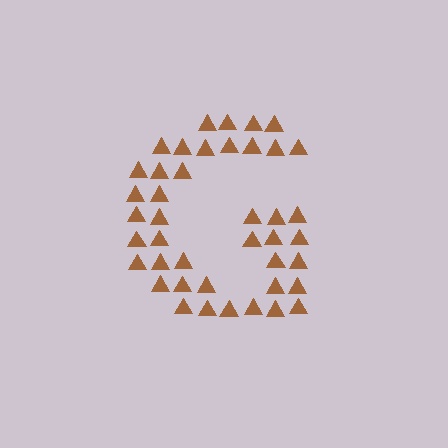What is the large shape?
The large shape is the letter G.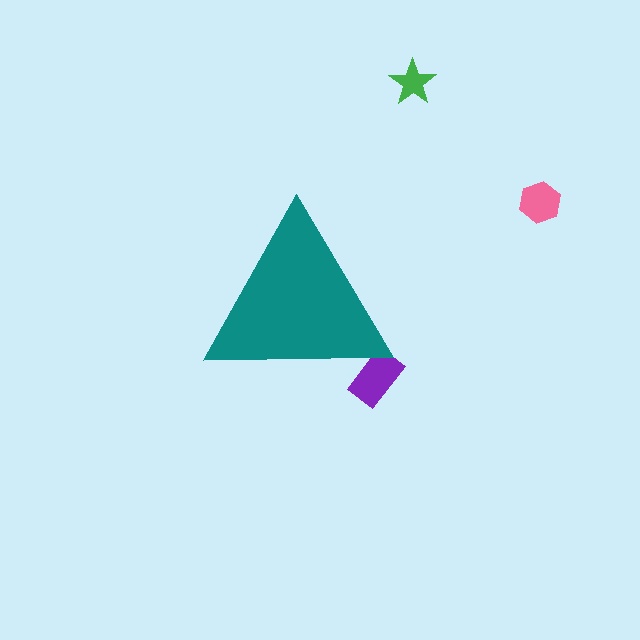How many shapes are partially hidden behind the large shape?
1 shape is partially hidden.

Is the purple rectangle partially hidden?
Yes, the purple rectangle is partially hidden behind the teal triangle.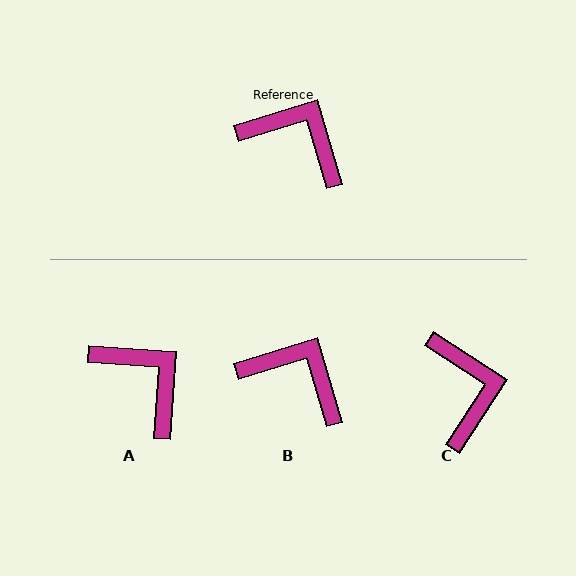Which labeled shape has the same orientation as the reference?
B.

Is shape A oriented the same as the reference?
No, it is off by about 20 degrees.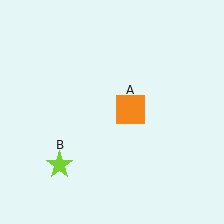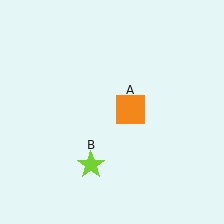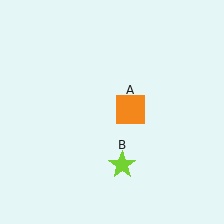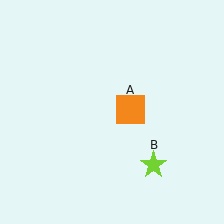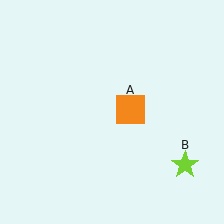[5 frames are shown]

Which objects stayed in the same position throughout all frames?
Orange square (object A) remained stationary.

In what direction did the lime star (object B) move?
The lime star (object B) moved right.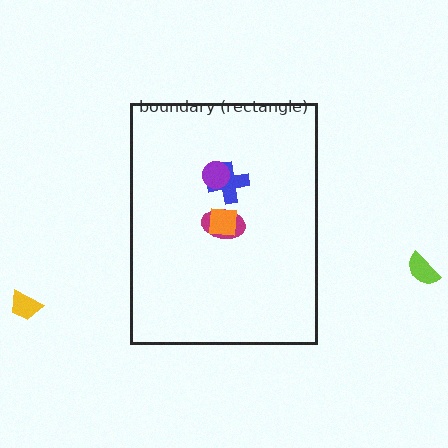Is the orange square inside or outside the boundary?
Inside.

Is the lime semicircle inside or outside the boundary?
Outside.